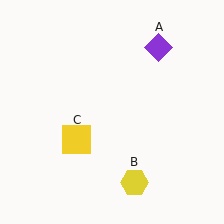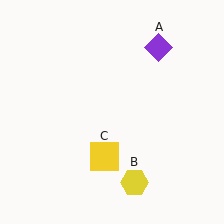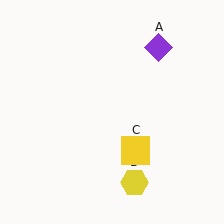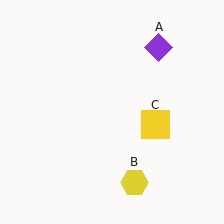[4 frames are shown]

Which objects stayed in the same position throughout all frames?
Purple diamond (object A) and yellow hexagon (object B) remained stationary.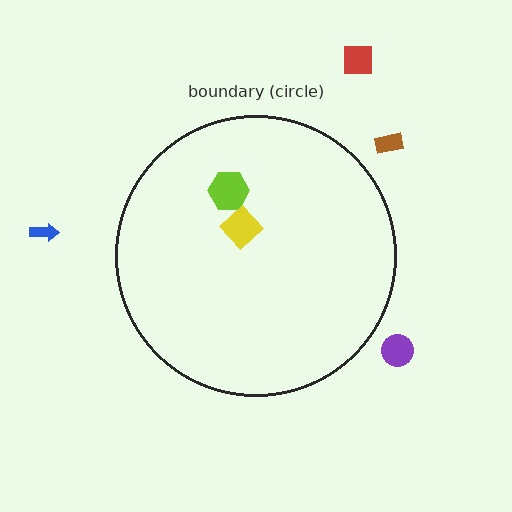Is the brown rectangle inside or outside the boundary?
Outside.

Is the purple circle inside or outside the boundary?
Outside.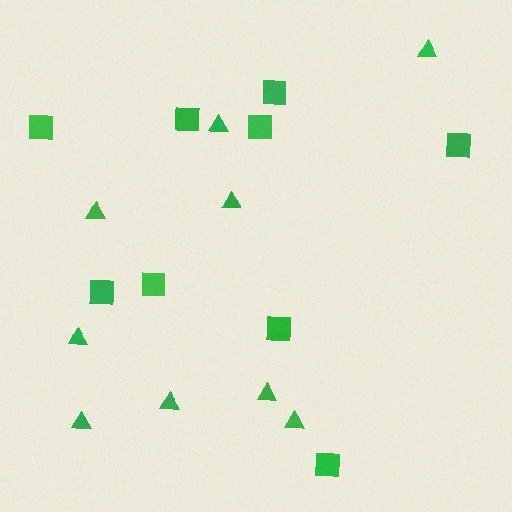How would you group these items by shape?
There are 2 groups: one group of triangles (9) and one group of squares (9).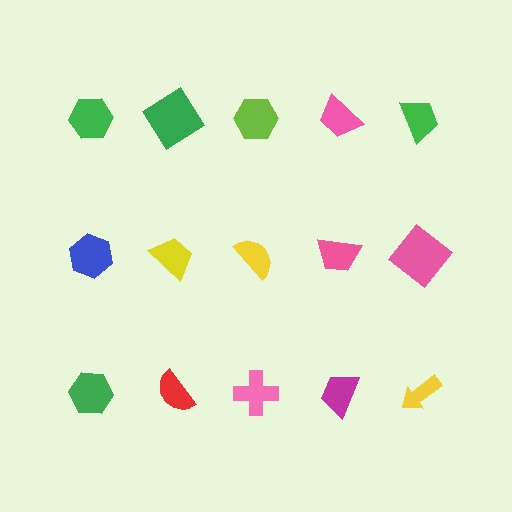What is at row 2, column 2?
A yellow trapezoid.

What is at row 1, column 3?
A lime hexagon.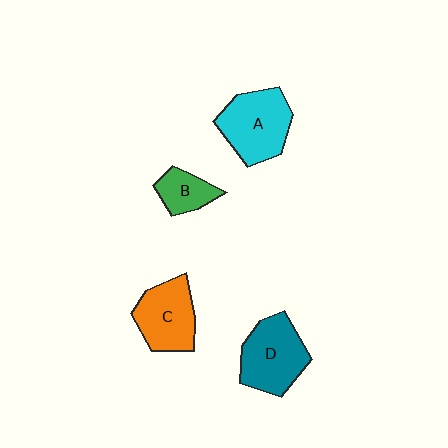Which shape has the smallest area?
Shape B (green).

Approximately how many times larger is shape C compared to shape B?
Approximately 1.8 times.